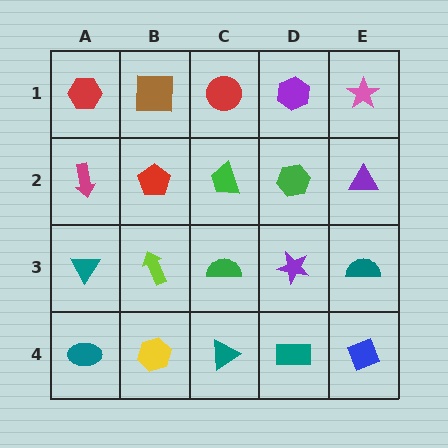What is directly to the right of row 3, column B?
A green semicircle.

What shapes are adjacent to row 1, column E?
A purple triangle (row 2, column E), a purple hexagon (row 1, column D).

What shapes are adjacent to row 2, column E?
A pink star (row 1, column E), a teal semicircle (row 3, column E), a green hexagon (row 2, column D).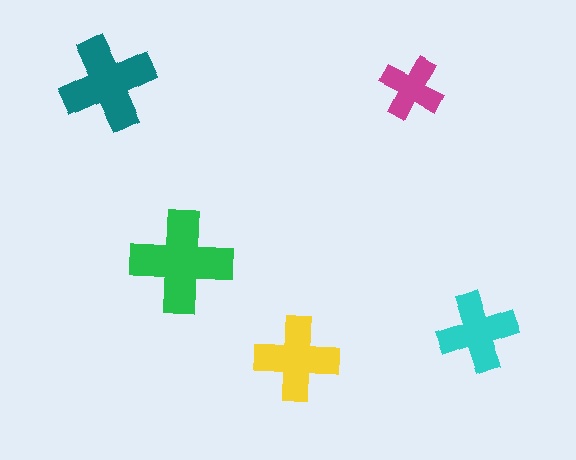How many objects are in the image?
There are 5 objects in the image.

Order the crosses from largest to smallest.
the green one, the teal one, the yellow one, the cyan one, the magenta one.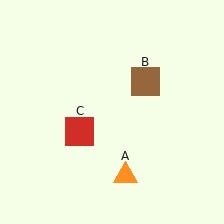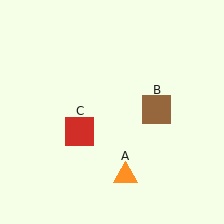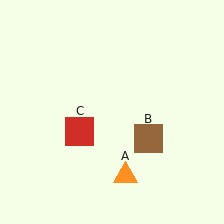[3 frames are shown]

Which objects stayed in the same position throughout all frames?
Orange triangle (object A) and red square (object C) remained stationary.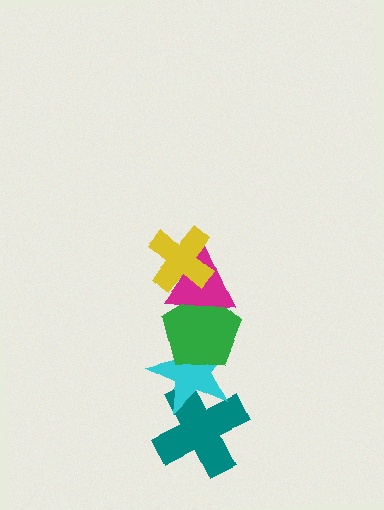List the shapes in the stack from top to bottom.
From top to bottom: the yellow cross, the magenta triangle, the green pentagon, the cyan star, the teal cross.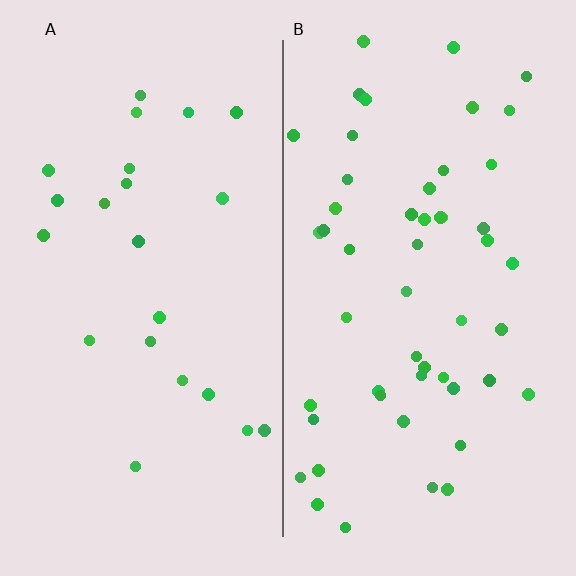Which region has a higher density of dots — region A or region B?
B (the right).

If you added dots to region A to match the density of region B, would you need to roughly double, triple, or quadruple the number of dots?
Approximately double.